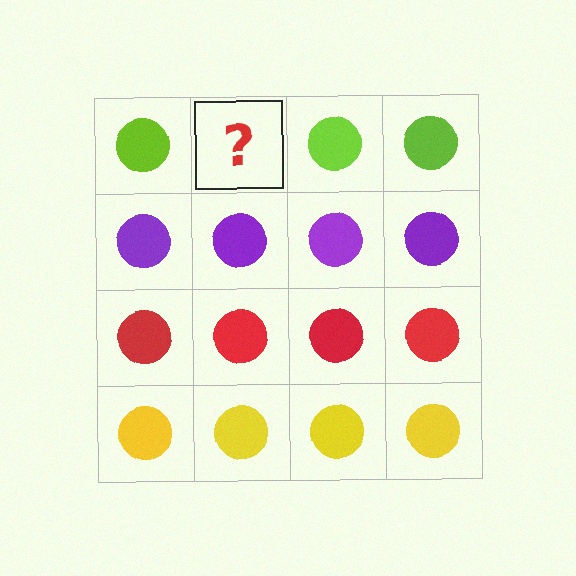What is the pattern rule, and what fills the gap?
The rule is that each row has a consistent color. The gap should be filled with a lime circle.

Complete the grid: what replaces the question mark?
The question mark should be replaced with a lime circle.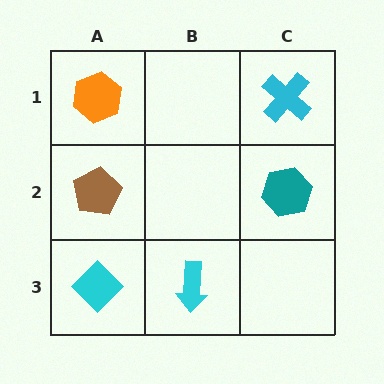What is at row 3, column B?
A cyan arrow.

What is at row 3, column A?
A cyan diamond.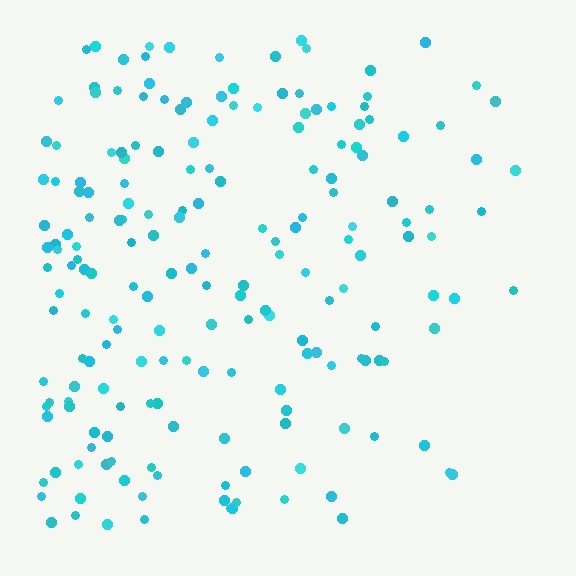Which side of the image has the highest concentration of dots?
The left.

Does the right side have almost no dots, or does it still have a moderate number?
Still a moderate number, just noticeably fewer than the left.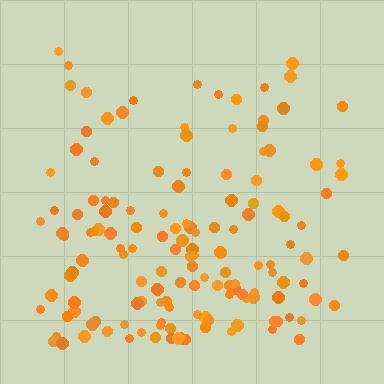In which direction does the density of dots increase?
From top to bottom, with the bottom side densest.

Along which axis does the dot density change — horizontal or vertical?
Vertical.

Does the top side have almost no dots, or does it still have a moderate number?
Still a moderate number, just noticeably fewer than the bottom.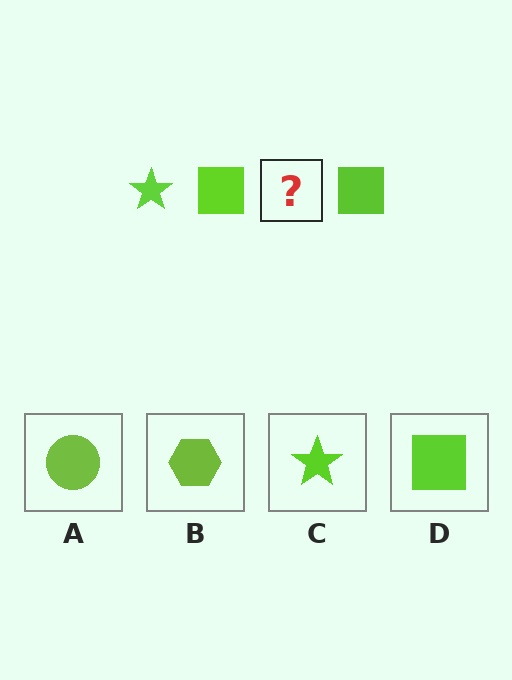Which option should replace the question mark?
Option C.